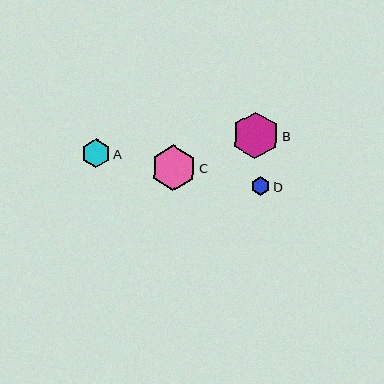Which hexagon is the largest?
Hexagon B is the largest with a size of approximately 46 pixels.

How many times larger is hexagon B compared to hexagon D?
Hexagon B is approximately 2.5 times the size of hexagon D.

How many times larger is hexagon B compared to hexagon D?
Hexagon B is approximately 2.5 times the size of hexagon D.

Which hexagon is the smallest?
Hexagon D is the smallest with a size of approximately 19 pixels.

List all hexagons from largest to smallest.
From largest to smallest: B, C, A, D.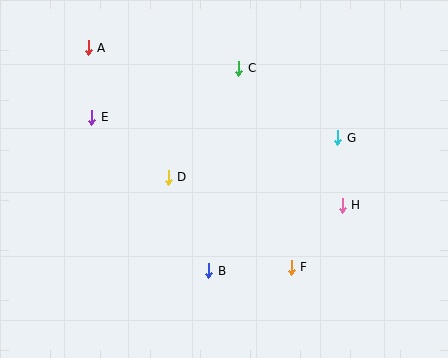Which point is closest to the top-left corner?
Point A is closest to the top-left corner.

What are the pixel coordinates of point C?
Point C is at (239, 68).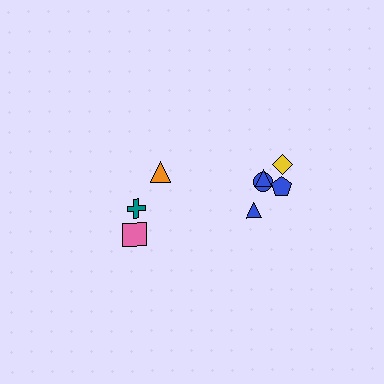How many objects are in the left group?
There are 3 objects.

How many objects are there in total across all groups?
There are 8 objects.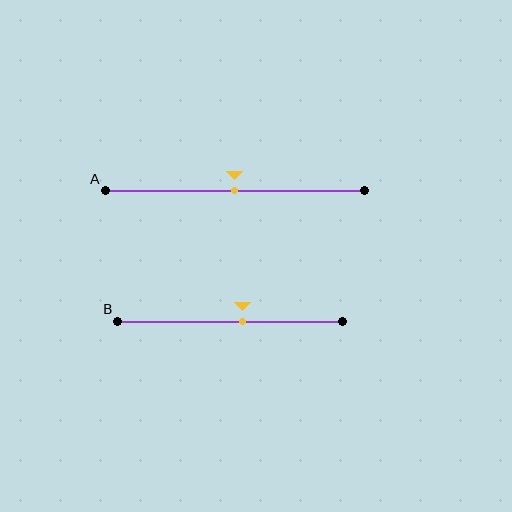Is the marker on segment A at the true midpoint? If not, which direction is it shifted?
Yes, the marker on segment A is at the true midpoint.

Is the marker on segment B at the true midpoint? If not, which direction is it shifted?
No, the marker on segment B is shifted to the right by about 5% of the segment length.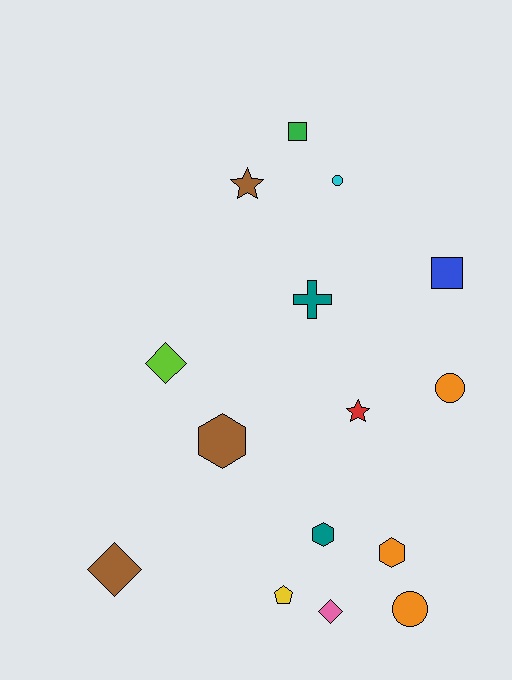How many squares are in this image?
There are 2 squares.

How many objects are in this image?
There are 15 objects.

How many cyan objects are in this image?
There is 1 cyan object.